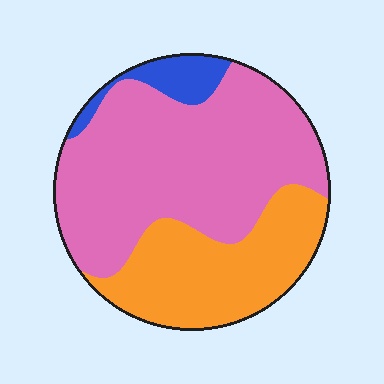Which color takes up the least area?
Blue, at roughly 5%.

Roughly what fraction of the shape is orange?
Orange takes up between a sixth and a third of the shape.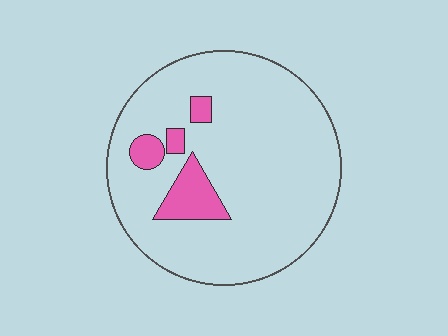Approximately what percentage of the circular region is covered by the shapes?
Approximately 10%.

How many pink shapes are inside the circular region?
4.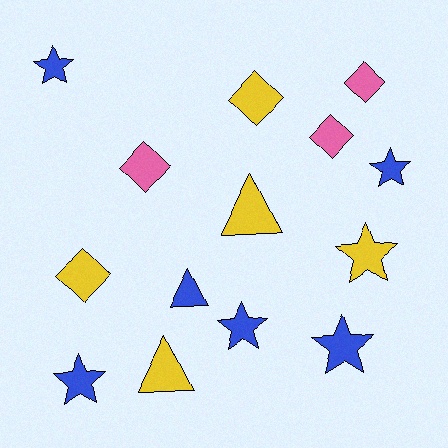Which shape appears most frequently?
Star, with 6 objects.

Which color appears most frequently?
Blue, with 6 objects.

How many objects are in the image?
There are 14 objects.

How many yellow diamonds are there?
There are 2 yellow diamonds.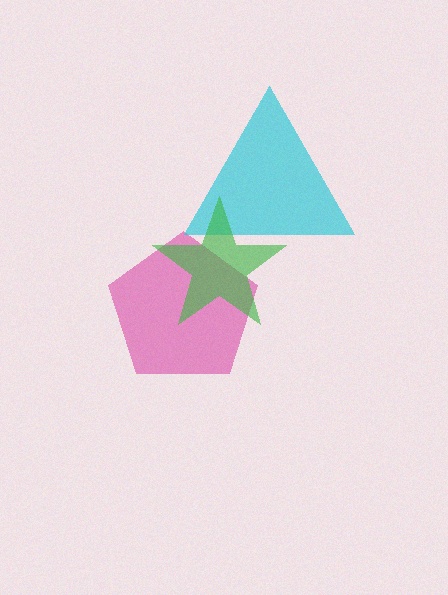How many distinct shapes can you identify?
There are 3 distinct shapes: a magenta pentagon, a cyan triangle, a green star.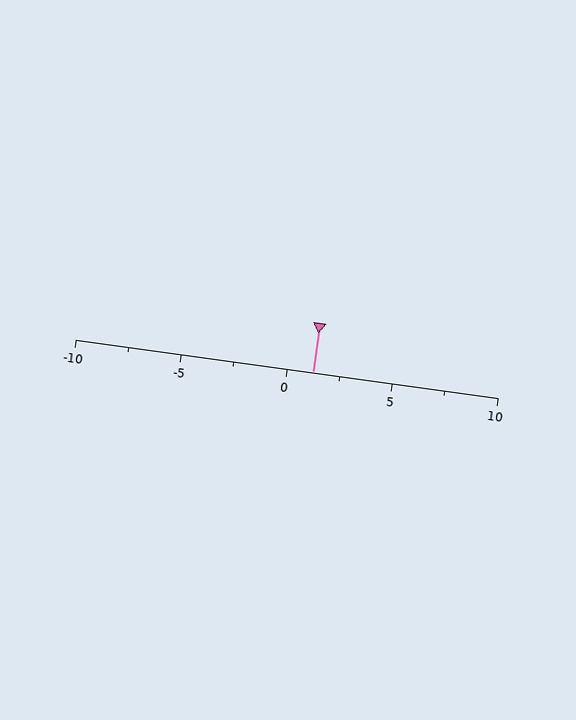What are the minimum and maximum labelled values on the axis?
The axis runs from -10 to 10.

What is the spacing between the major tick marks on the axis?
The major ticks are spaced 5 apart.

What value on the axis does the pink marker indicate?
The marker indicates approximately 1.2.